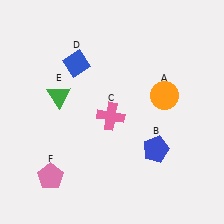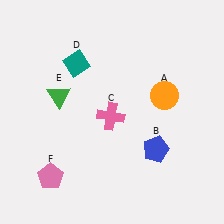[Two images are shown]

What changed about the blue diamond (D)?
In Image 1, D is blue. In Image 2, it changed to teal.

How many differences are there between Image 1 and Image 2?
There is 1 difference between the two images.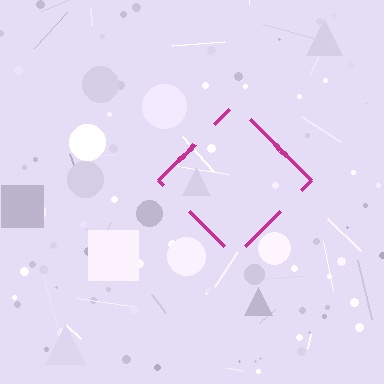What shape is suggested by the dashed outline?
The dashed outline suggests a diamond.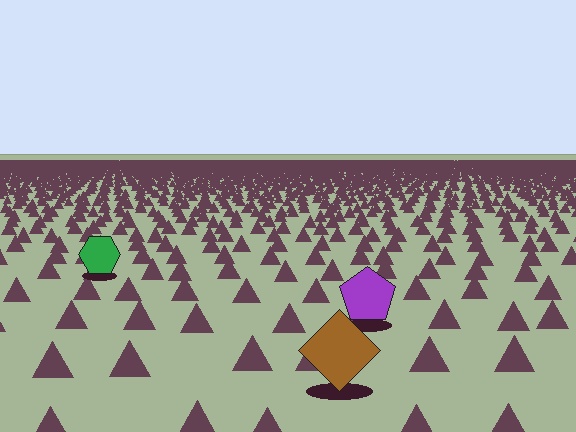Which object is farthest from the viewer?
The green hexagon is farthest from the viewer. It appears smaller and the ground texture around it is denser.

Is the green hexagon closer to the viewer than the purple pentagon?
No. The purple pentagon is closer — you can tell from the texture gradient: the ground texture is coarser near it.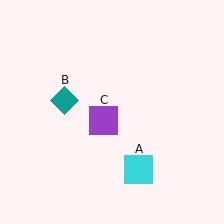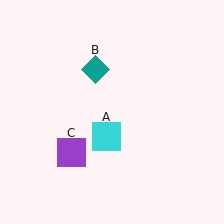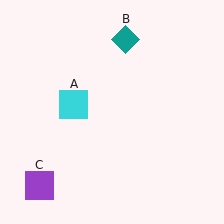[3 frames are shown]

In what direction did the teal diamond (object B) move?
The teal diamond (object B) moved up and to the right.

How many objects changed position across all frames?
3 objects changed position: cyan square (object A), teal diamond (object B), purple square (object C).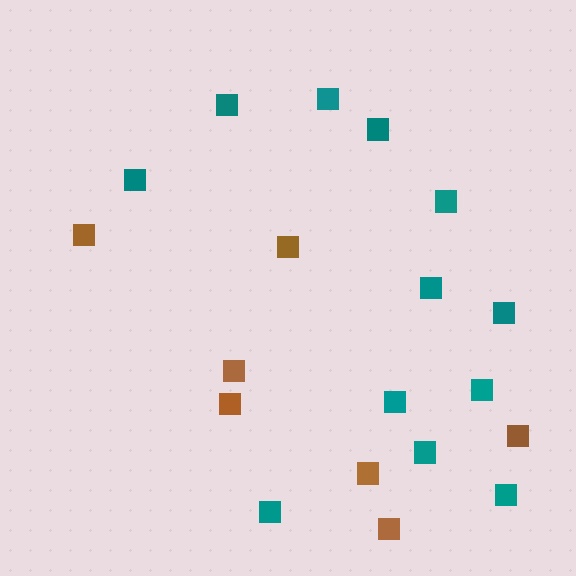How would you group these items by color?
There are 2 groups: one group of teal squares (12) and one group of brown squares (7).